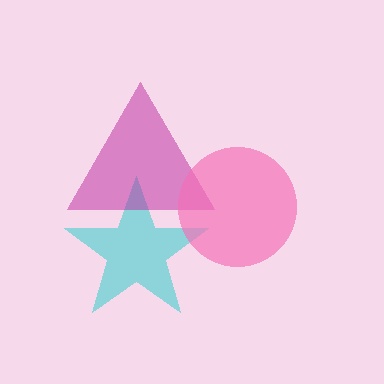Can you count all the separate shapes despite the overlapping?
Yes, there are 3 separate shapes.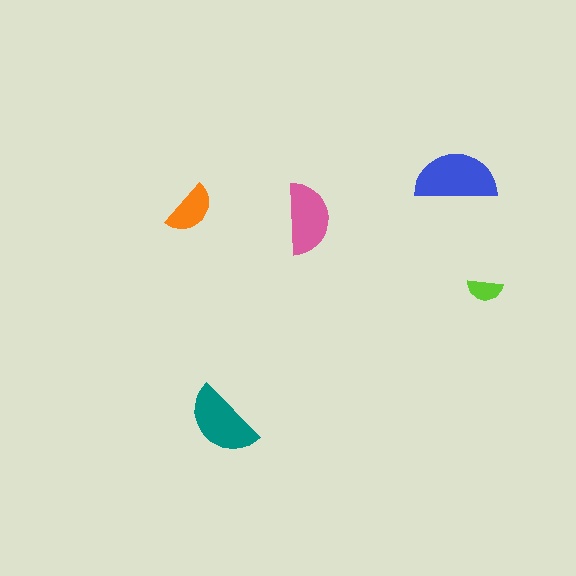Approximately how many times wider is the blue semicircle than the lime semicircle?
About 2.5 times wider.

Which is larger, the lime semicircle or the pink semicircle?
The pink one.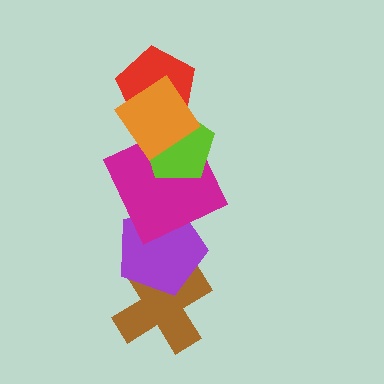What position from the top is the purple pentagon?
The purple pentagon is 5th from the top.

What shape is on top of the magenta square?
The lime pentagon is on top of the magenta square.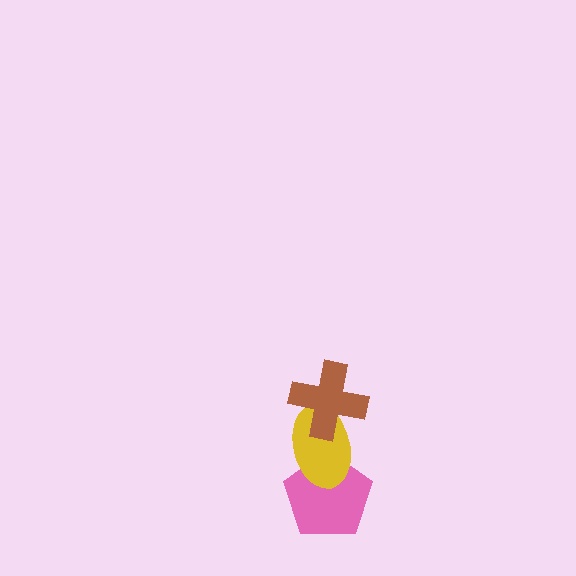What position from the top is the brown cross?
The brown cross is 1st from the top.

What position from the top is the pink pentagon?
The pink pentagon is 3rd from the top.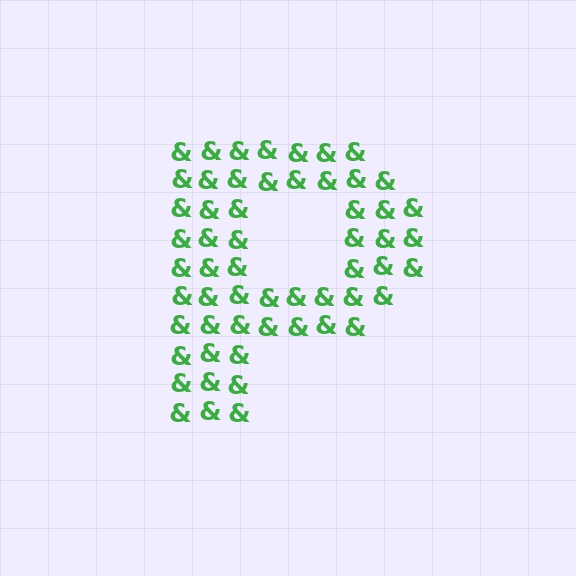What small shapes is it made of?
It is made of small ampersands.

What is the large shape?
The large shape is the letter P.